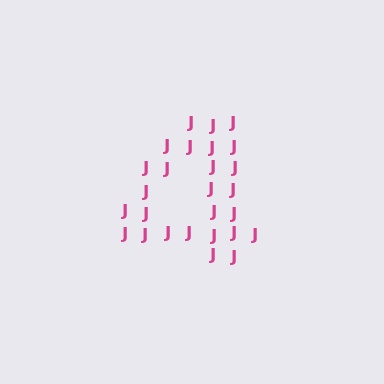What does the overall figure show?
The overall figure shows the digit 4.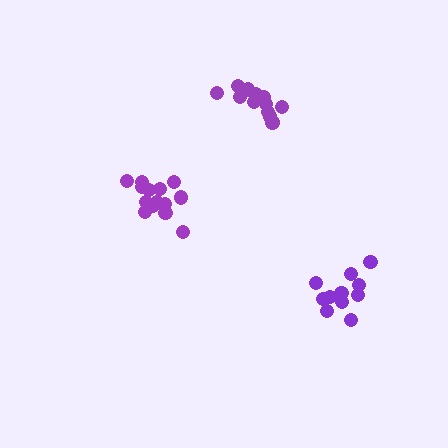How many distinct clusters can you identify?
There are 3 distinct clusters.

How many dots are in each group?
Group 1: 12 dots, Group 2: 15 dots, Group 3: 11 dots (38 total).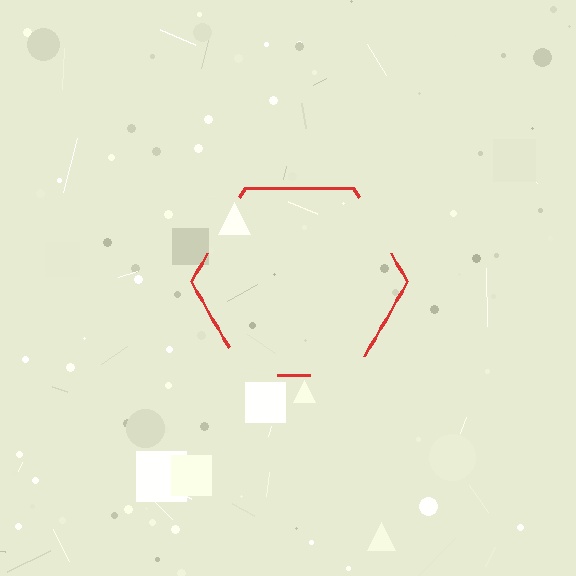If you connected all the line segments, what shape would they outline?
They would outline a hexagon.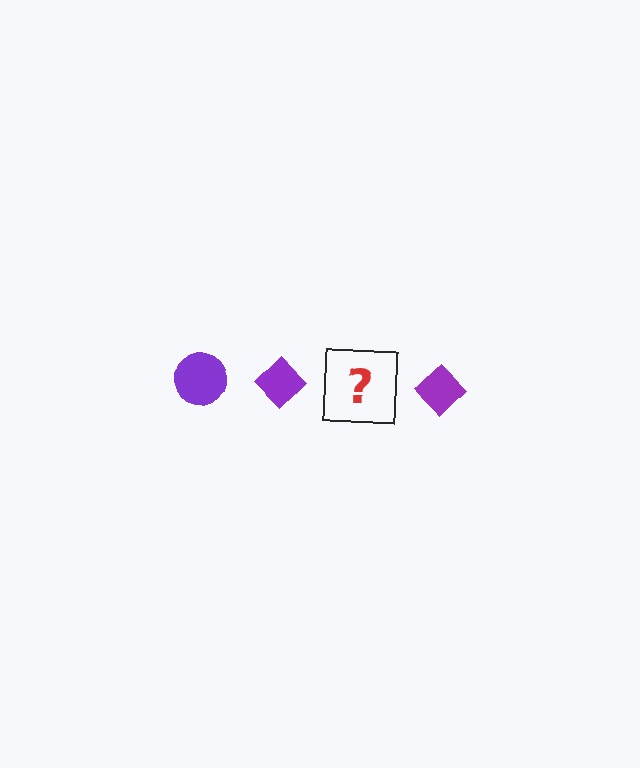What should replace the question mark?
The question mark should be replaced with a purple circle.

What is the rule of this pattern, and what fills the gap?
The rule is that the pattern cycles through circle, diamond shapes in purple. The gap should be filled with a purple circle.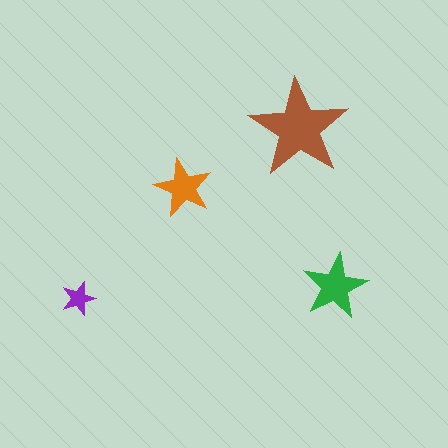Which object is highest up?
The brown star is topmost.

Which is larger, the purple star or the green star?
The green one.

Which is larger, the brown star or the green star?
The brown one.